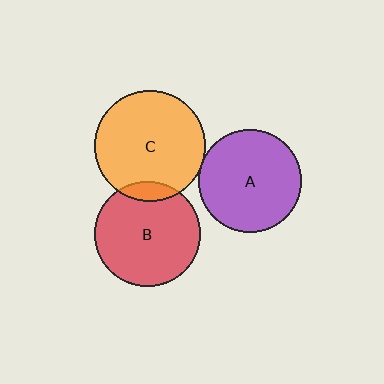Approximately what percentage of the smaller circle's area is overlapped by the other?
Approximately 5%.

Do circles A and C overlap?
Yes.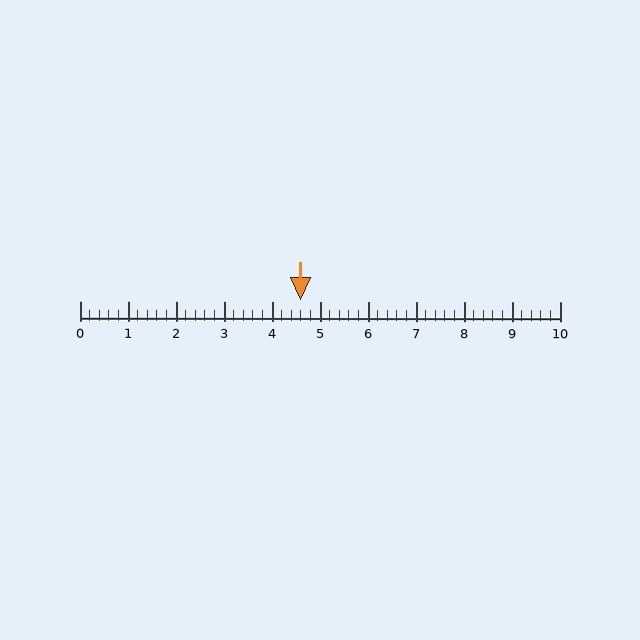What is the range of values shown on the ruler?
The ruler shows values from 0 to 10.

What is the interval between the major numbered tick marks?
The major tick marks are spaced 1 units apart.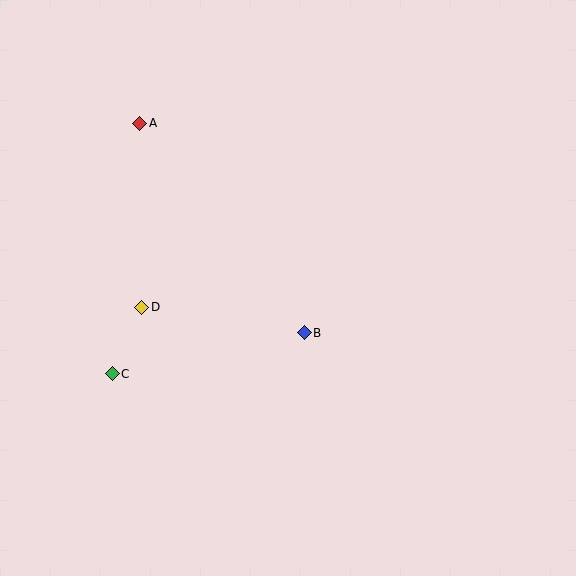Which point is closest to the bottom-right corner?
Point B is closest to the bottom-right corner.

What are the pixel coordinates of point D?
Point D is at (142, 307).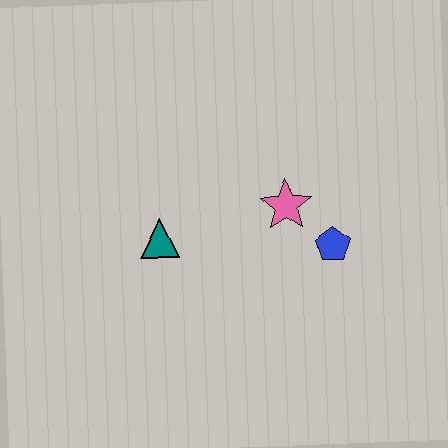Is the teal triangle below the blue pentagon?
No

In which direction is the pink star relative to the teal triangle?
The pink star is to the right of the teal triangle.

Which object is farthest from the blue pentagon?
The teal triangle is farthest from the blue pentagon.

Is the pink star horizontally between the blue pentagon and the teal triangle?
Yes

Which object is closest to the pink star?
The blue pentagon is closest to the pink star.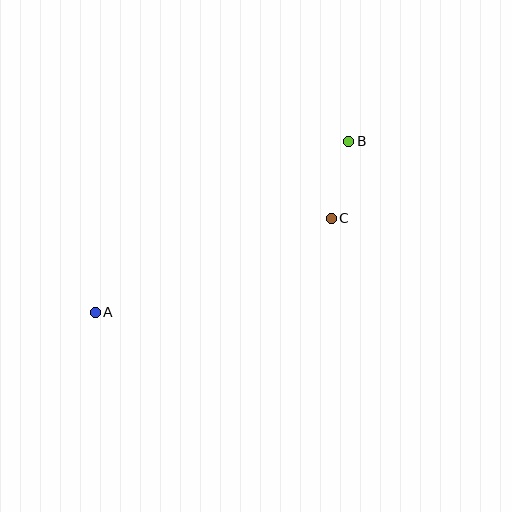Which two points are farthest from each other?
Points A and B are farthest from each other.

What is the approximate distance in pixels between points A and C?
The distance between A and C is approximately 254 pixels.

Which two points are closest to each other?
Points B and C are closest to each other.